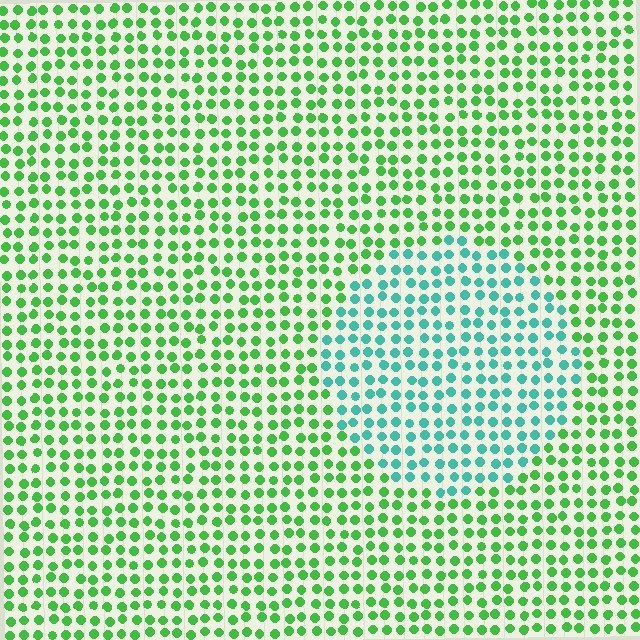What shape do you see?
I see a circle.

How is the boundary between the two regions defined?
The boundary is defined purely by a slight shift in hue (about 48 degrees). Spacing, size, and orientation are identical on both sides.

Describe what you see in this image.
The image is filled with small green elements in a uniform arrangement. A circle-shaped region is visible where the elements are tinted to a slightly different hue, forming a subtle color boundary.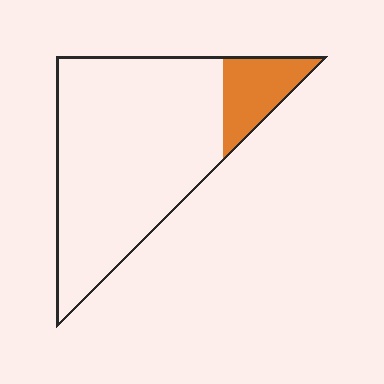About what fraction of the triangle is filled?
About one sixth (1/6).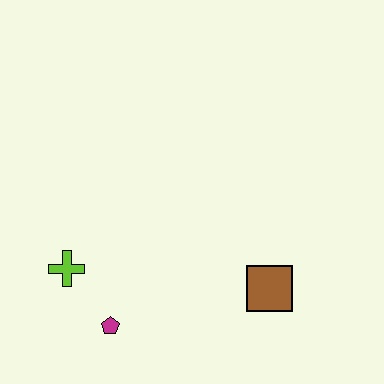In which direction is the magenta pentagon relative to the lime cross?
The magenta pentagon is below the lime cross.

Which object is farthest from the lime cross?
The brown square is farthest from the lime cross.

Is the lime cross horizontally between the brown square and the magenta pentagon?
No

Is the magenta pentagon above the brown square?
No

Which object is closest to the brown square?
The magenta pentagon is closest to the brown square.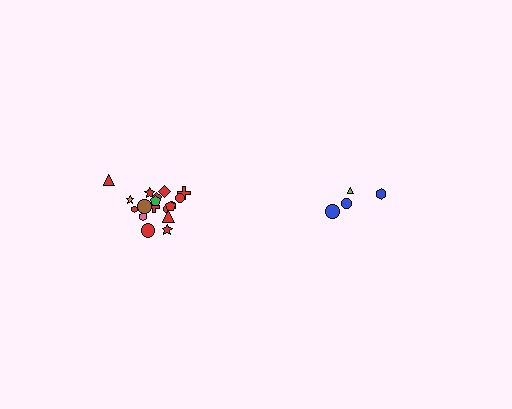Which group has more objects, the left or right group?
The left group.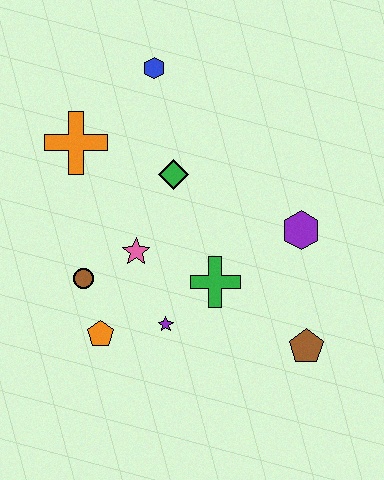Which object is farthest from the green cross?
The blue hexagon is farthest from the green cross.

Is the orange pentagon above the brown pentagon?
Yes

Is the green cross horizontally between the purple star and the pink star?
No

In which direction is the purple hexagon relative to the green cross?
The purple hexagon is to the right of the green cross.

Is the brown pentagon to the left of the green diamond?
No